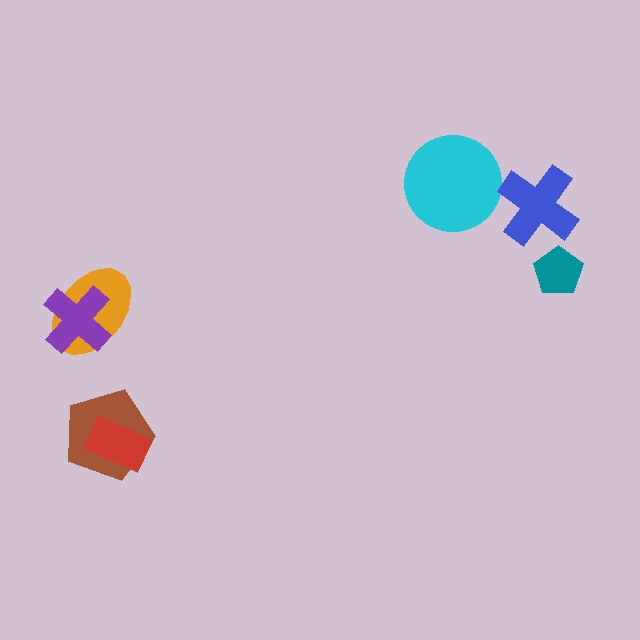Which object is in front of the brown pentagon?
The red rectangle is in front of the brown pentagon.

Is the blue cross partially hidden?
No, no other shape covers it.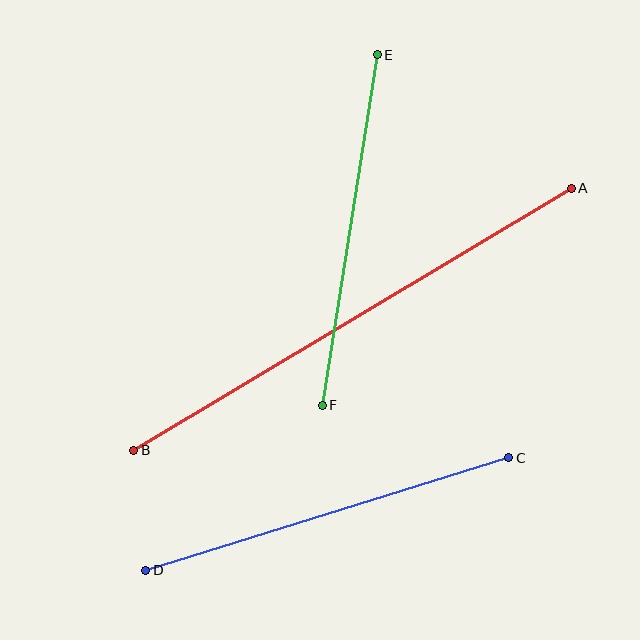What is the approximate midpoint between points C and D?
The midpoint is at approximately (327, 514) pixels.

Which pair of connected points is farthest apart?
Points A and B are farthest apart.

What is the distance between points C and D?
The distance is approximately 380 pixels.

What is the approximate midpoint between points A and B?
The midpoint is at approximately (352, 319) pixels.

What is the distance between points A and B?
The distance is approximately 510 pixels.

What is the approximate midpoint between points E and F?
The midpoint is at approximately (350, 230) pixels.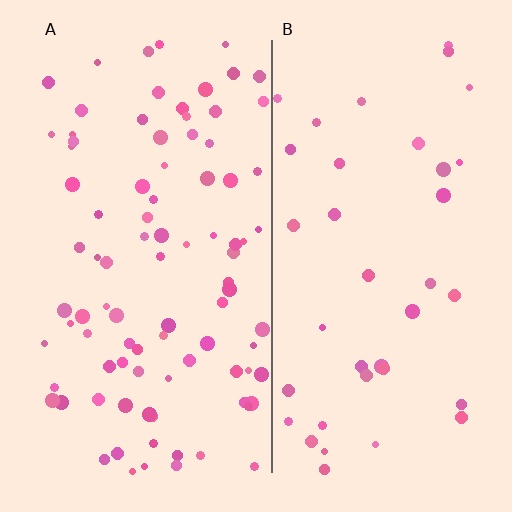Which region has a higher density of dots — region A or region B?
A (the left).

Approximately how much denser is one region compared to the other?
Approximately 2.3× — region A over region B.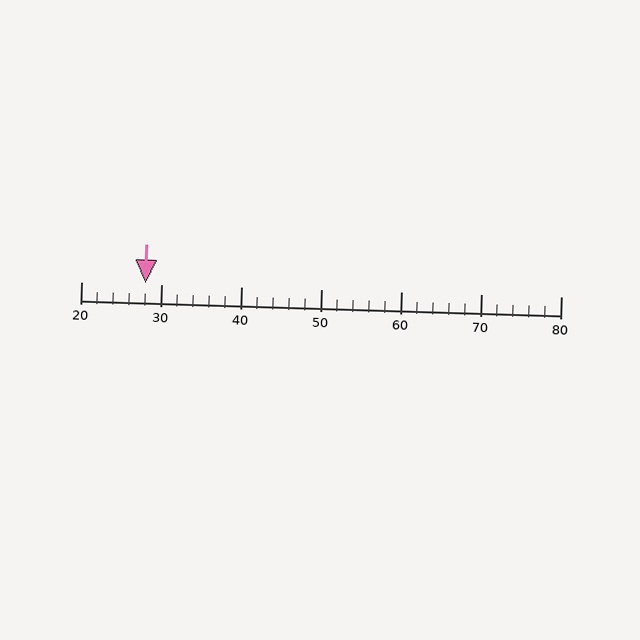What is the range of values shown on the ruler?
The ruler shows values from 20 to 80.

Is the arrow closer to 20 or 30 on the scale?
The arrow is closer to 30.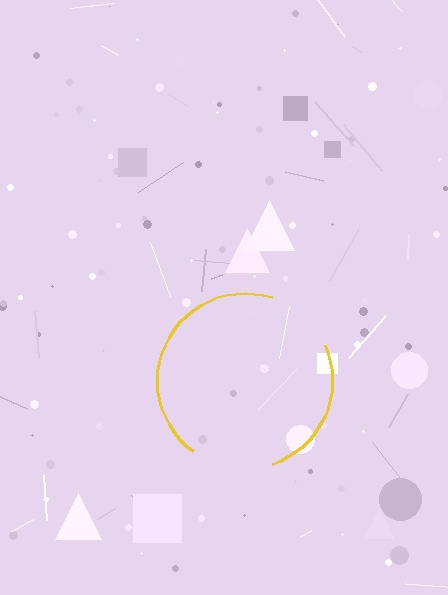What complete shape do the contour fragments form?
The contour fragments form a circle.